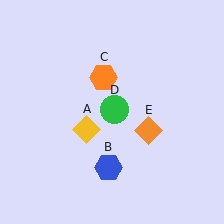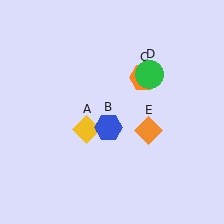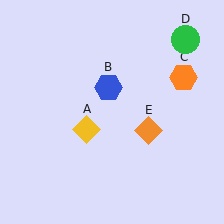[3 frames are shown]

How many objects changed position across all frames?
3 objects changed position: blue hexagon (object B), orange hexagon (object C), green circle (object D).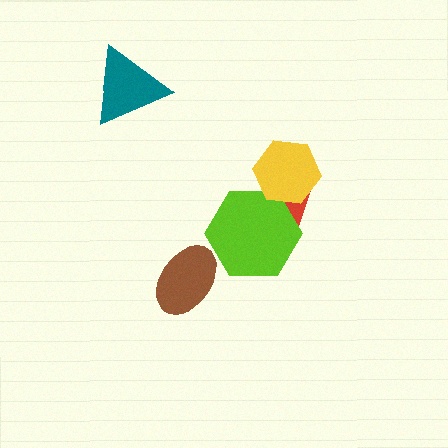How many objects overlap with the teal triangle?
0 objects overlap with the teal triangle.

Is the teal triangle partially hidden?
No, no other shape covers it.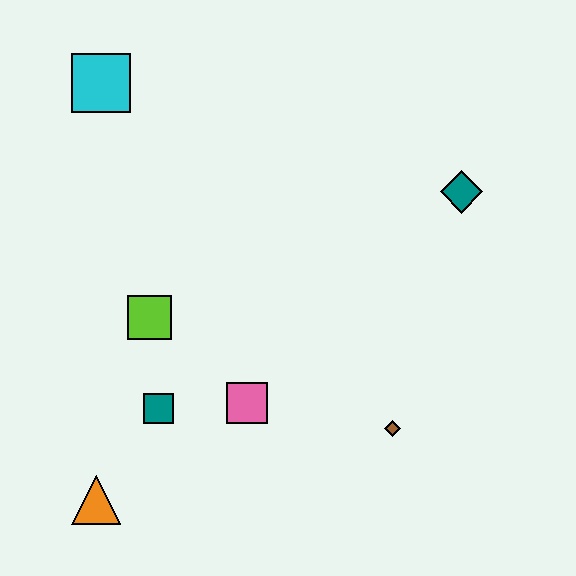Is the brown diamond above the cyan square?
No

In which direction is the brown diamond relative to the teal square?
The brown diamond is to the right of the teal square.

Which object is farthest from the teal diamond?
The orange triangle is farthest from the teal diamond.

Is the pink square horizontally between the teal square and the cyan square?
No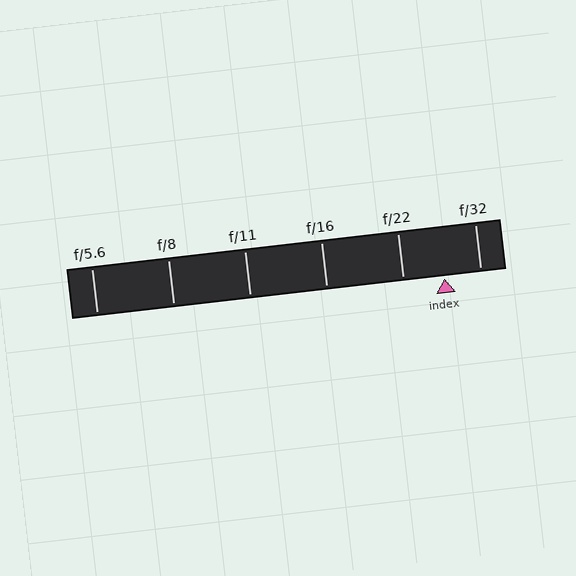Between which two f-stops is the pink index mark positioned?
The index mark is between f/22 and f/32.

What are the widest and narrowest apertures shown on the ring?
The widest aperture shown is f/5.6 and the narrowest is f/32.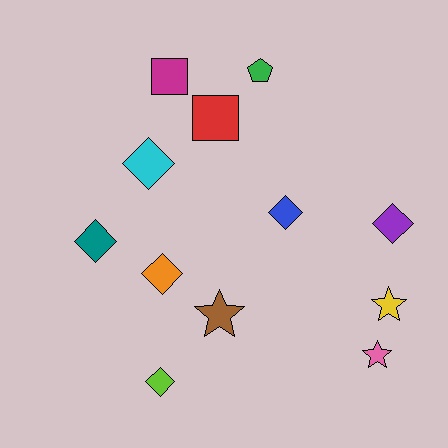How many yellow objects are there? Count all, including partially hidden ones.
There is 1 yellow object.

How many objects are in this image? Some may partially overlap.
There are 12 objects.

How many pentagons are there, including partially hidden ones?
There is 1 pentagon.